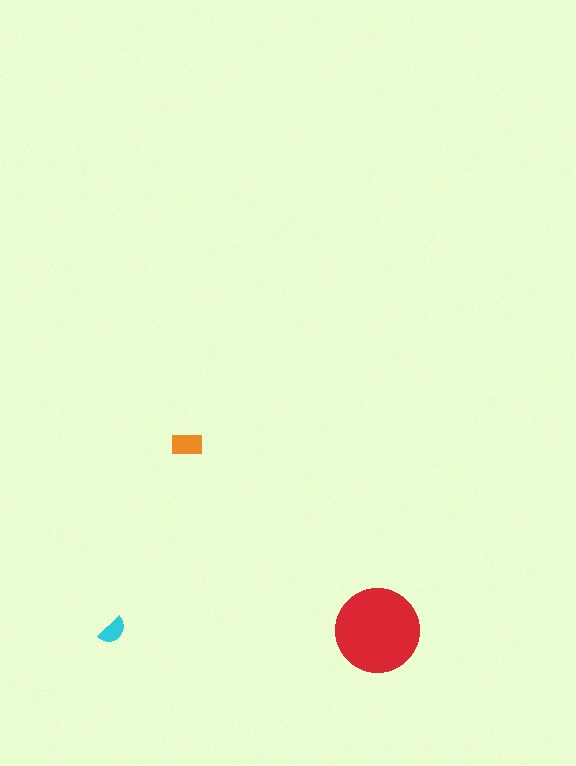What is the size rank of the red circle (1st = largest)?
1st.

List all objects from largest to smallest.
The red circle, the orange rectangle, the cyan semicircle.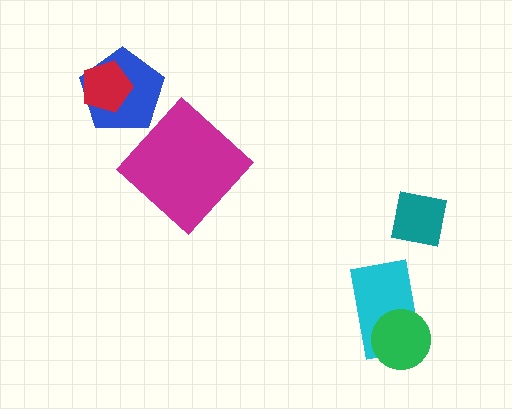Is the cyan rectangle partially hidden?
Yes, it is partially covered by another shape.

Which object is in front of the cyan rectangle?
The green circle is in front of the cyan rectangle.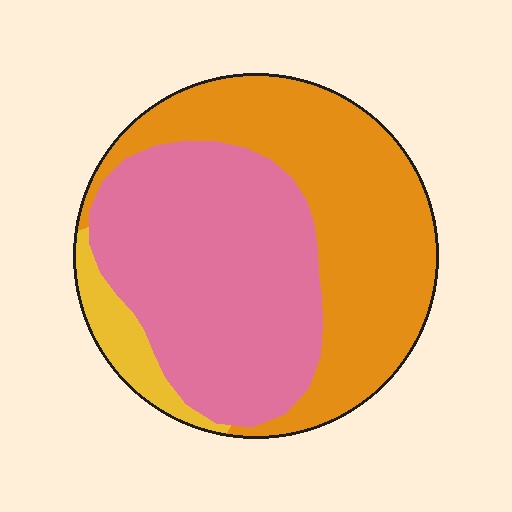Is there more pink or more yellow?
Pink.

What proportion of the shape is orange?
Orange covers about 45% of the shape.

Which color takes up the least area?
Yellow, at roughly 10%.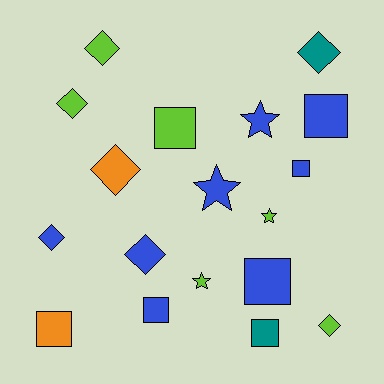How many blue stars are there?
There are 2 blue stars.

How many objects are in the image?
There are 18 objects.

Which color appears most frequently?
Blue, with 8 objects.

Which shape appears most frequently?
Diamond, with 7 objects.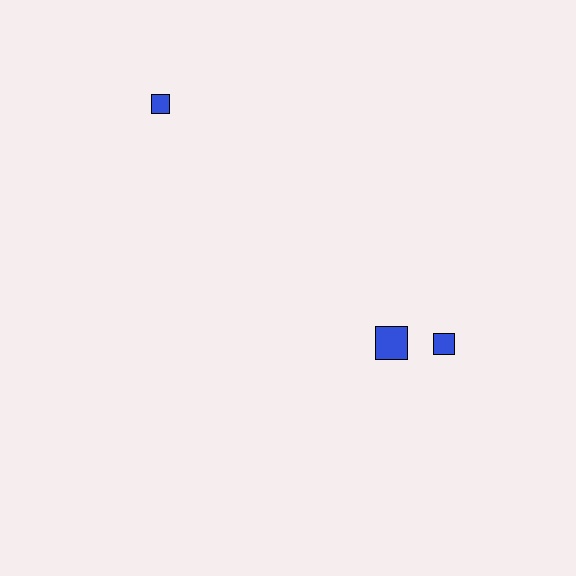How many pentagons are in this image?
There are no pentagons.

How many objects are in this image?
There are 3 objects.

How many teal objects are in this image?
There are no teal objects.